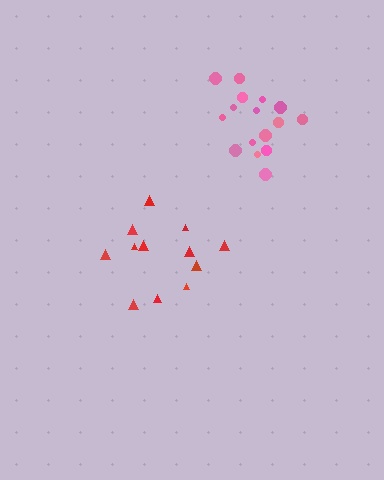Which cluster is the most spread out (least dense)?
Red.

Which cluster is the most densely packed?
Pink.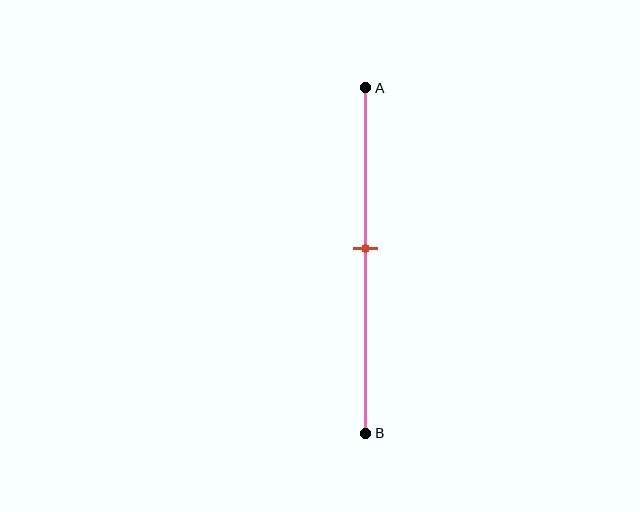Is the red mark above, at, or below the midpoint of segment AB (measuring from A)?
The red mark is above the midpoint of segment AB.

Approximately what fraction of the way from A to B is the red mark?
The red mark is approximately 45% of the way from A to B.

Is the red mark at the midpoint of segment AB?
No, the mark is at about 45% from A, not at the 50% midpoint.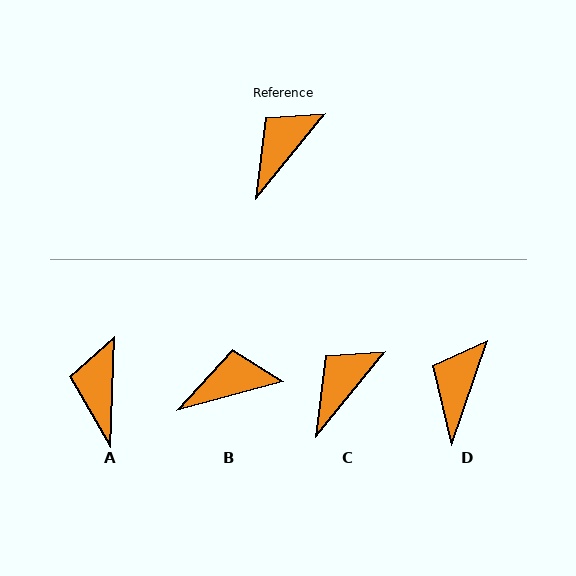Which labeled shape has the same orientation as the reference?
C.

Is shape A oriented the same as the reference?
No, it is off by about 37 degrees.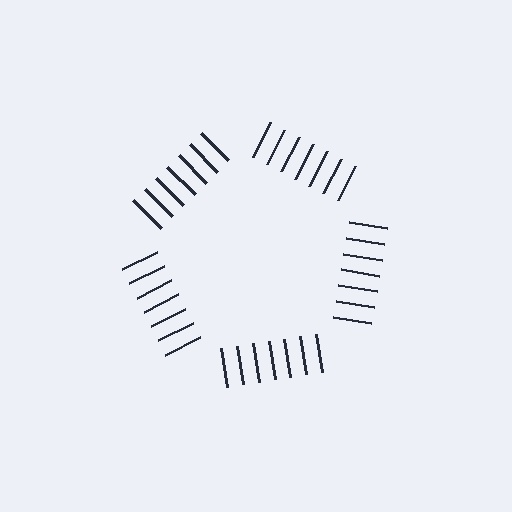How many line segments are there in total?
35 — 7 along each of the 5 edges.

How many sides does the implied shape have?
5 sides — the line-ends trace a pentagon.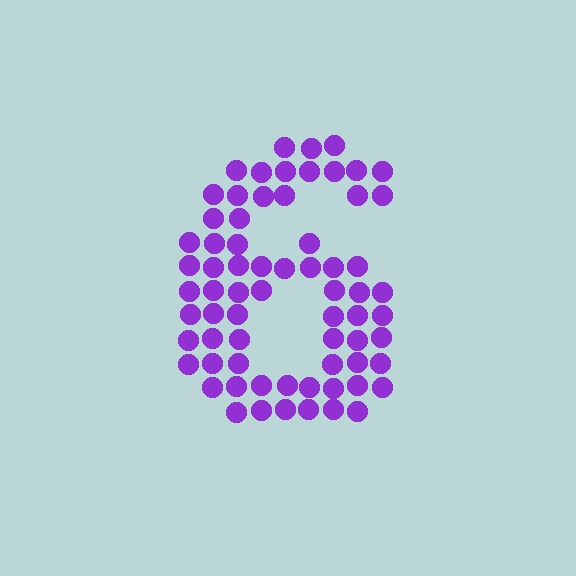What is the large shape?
The large shape is the digit 6.